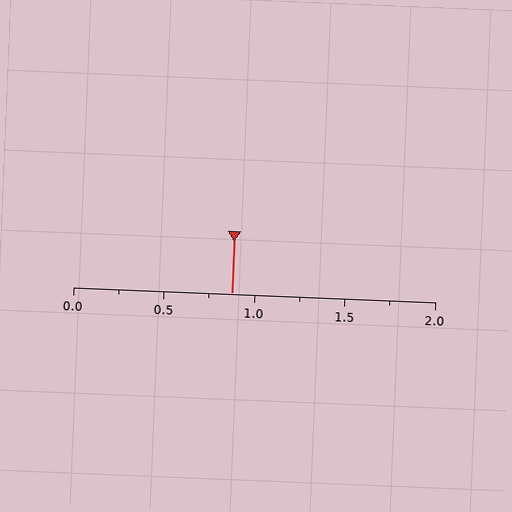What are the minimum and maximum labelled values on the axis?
The axis runs from 0.0 to 2.0.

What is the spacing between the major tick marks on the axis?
The major ticks are spaced 0.5 apart.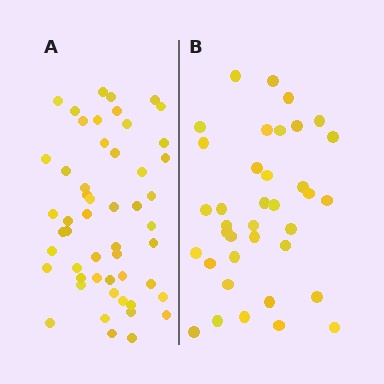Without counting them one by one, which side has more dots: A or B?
Region A (the left region) has more dots.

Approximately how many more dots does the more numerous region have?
Region A has approximately 15 more dots than region B.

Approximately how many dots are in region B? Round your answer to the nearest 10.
About 40 dots. (The exact count is 37, which rounds to 40.)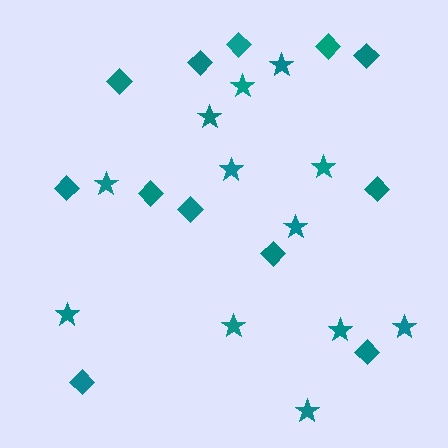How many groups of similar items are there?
There are 2 groups: one group of stars (12) and one group of diamonds (12).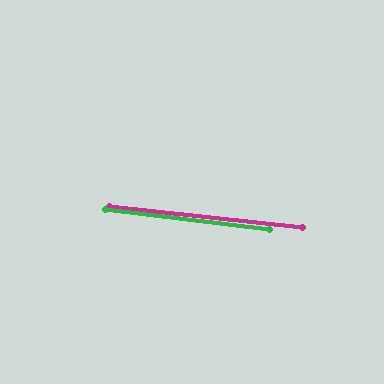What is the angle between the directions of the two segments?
Approximately 1 degree.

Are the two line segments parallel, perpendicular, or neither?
Parallel — their directions differ by only 0.9°.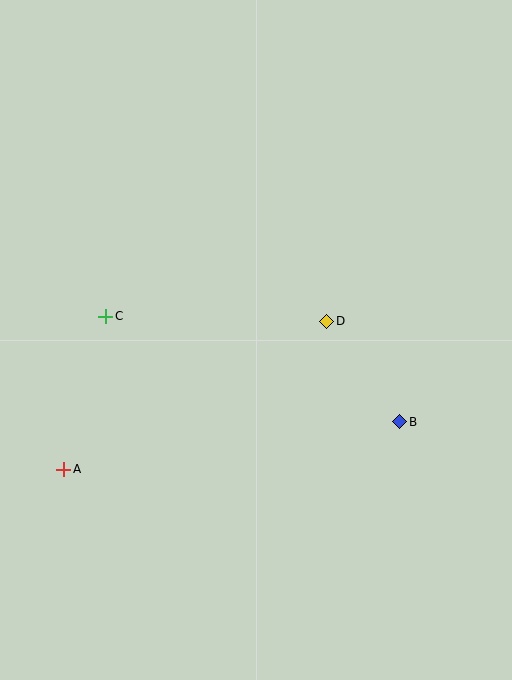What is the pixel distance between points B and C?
The distance between B and C is 312 pixels.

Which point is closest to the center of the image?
Point D at (327, 321) is closest to the center.